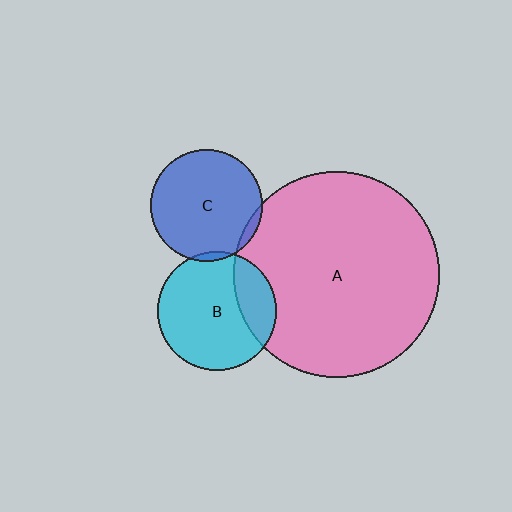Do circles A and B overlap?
Yes.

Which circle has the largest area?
Circle A (pink).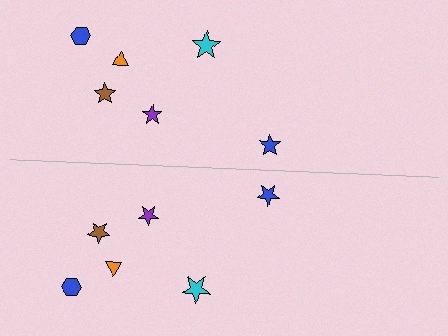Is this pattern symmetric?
Yes, this pattern has bilateral (reflection) symmetry.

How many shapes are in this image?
There are 12 shapes in this image.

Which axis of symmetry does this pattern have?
The pattern has a horizontal axis of symmetry running through the center of the image.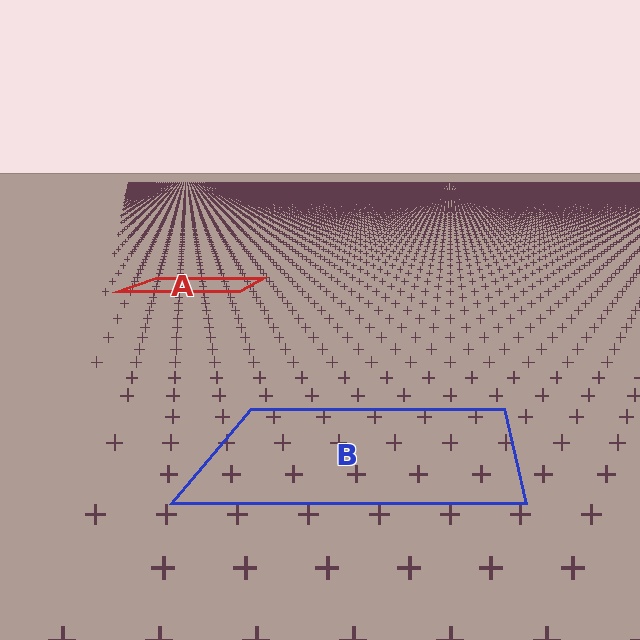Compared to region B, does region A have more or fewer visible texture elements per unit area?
Region A has more texture elements per unit area — they are packed more densely because it is farther away.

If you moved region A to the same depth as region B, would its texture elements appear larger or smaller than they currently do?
They would appear larger. At a closer depth, the same texture elements are projected at a bigger on-screen size.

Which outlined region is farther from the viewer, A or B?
Region A is farther from the viewer — the texture elements inside it appear smaller and more densely packed.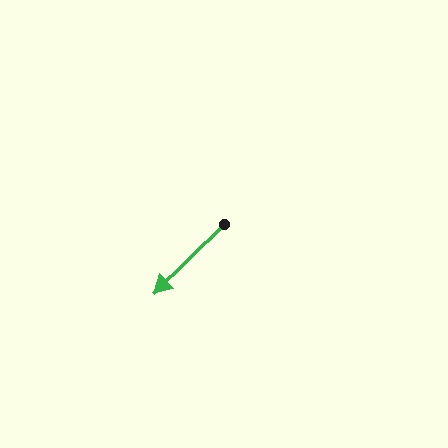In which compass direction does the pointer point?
Southwest.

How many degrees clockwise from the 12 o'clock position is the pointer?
Approximately 225 degrees.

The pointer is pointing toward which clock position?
Roughly 8 o'clock.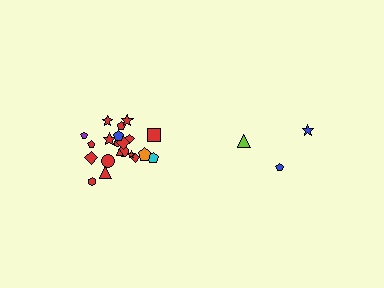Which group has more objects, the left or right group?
The left group.